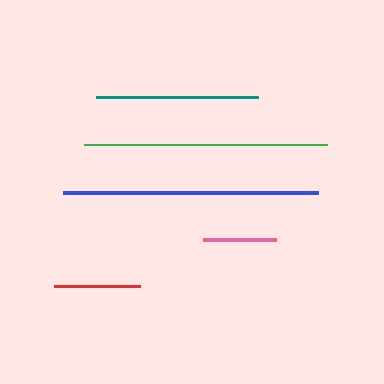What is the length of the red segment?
The red segment is approximately 86 pixels long.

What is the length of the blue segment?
The blue segment is approximately 255 pixels long.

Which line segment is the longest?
The blue line is the longest at approximately 255 pixels.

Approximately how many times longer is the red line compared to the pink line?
The red line is approximately 1.2 times the length of the pink line.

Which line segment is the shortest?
The pink line is the shortest at approximately 73 pixels.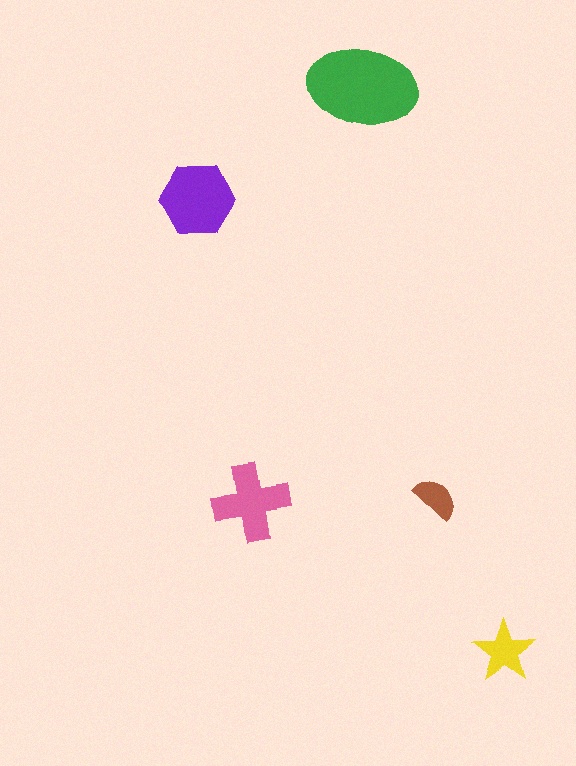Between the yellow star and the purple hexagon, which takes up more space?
The purple hexagon.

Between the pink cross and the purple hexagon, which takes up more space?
The purple hexagon.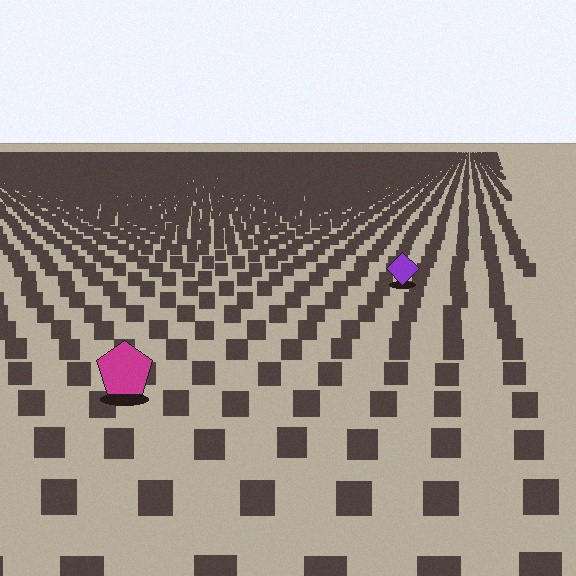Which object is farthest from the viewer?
The purple diamond is farthest from the viewer. It appears smaller and the ground texture around it is denser.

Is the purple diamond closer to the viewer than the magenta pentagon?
No. The magenta pentagon is closer — you can tell from the texture gradient: the ground texture is coarser near it.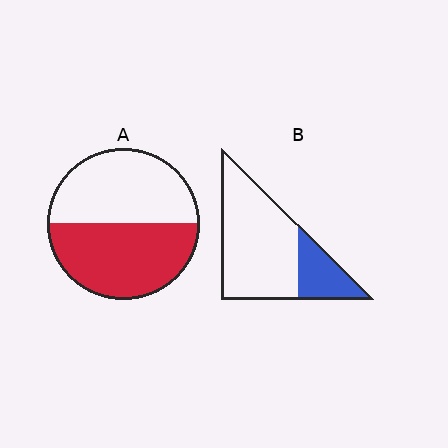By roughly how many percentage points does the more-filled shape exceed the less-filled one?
By roughly 25 percentage points (A over B).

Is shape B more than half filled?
No.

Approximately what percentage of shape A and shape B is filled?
A is approximately 50% and B is approximately 25%.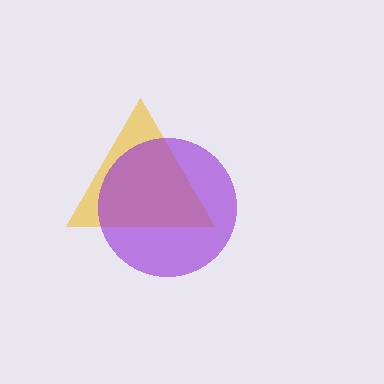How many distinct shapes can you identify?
There are 2 distinct shapes: a yellow triangle, a purple circle.